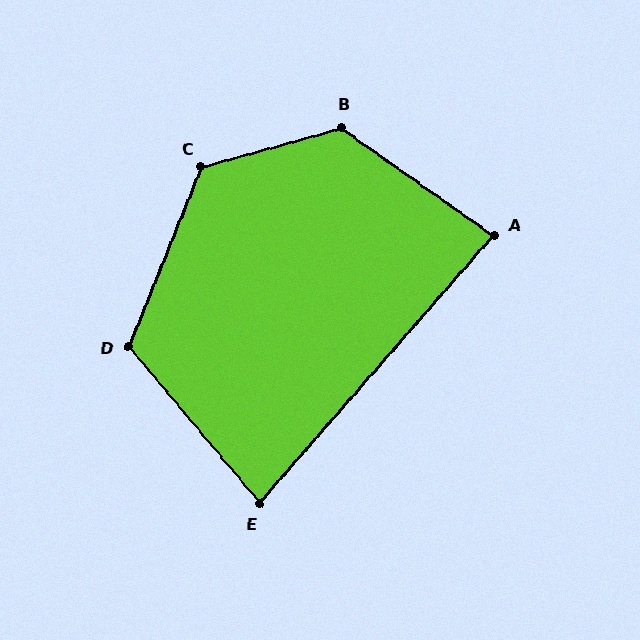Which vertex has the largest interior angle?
B, at approximately 129 degrees.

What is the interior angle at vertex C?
Approximately 128 degrees (obtuse).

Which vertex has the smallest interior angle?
E, at approximately 81 degrees.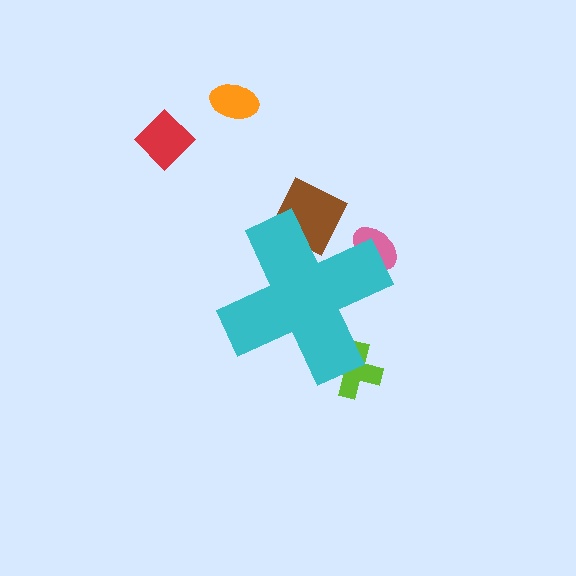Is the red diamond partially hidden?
No, the red diamond is fully visible.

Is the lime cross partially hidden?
Yes, the lime cross is partially hidden behind the cyan cross.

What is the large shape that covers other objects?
A cyan cross.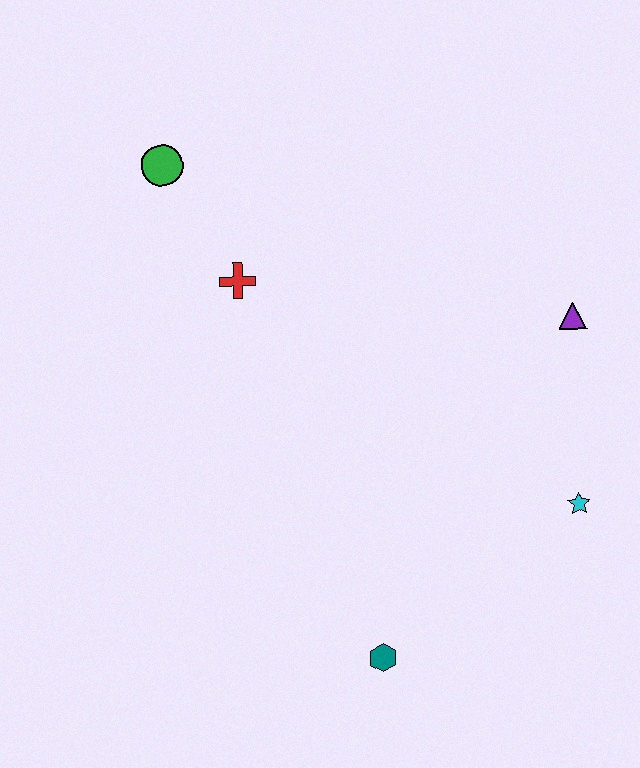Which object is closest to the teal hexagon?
The cyan star is closest to the teal hexagon.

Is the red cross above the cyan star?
Yes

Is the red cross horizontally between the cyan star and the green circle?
Yes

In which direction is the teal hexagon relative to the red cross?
The teal hexagon is below the red cross.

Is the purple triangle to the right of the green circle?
Yes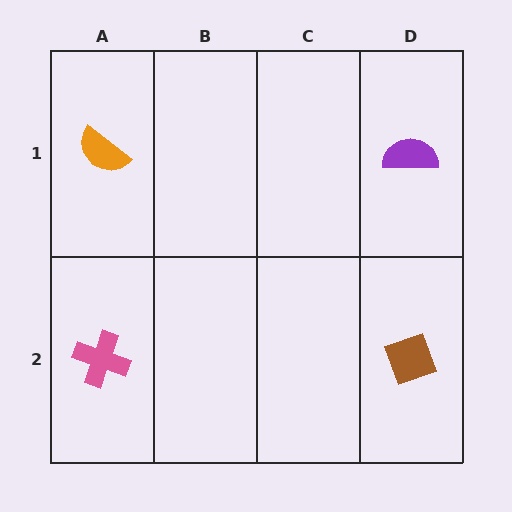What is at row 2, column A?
A pink cross.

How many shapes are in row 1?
2 shapes.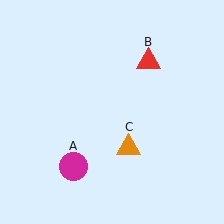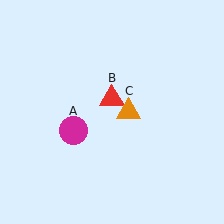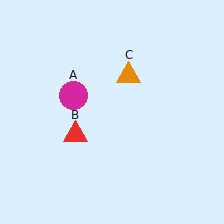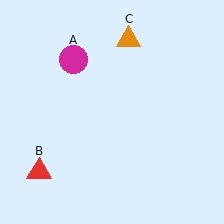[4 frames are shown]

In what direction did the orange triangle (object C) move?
The orange triangle (object C) moved up.